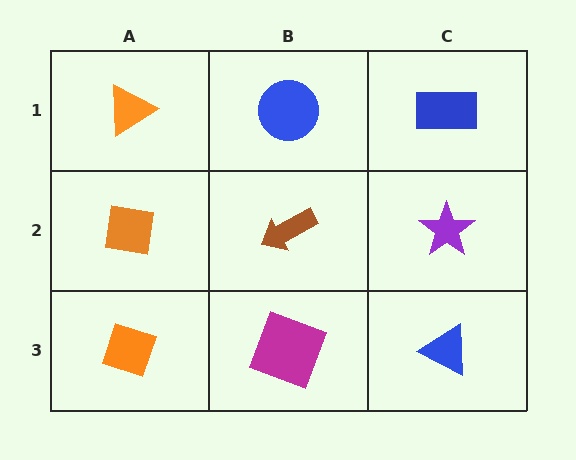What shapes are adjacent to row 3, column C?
A purple star (row 2, column C), a magenta square (row 3, column B).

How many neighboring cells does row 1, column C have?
2.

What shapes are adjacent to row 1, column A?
An orange square (row 2, column A), a blue circle (row 1, column B).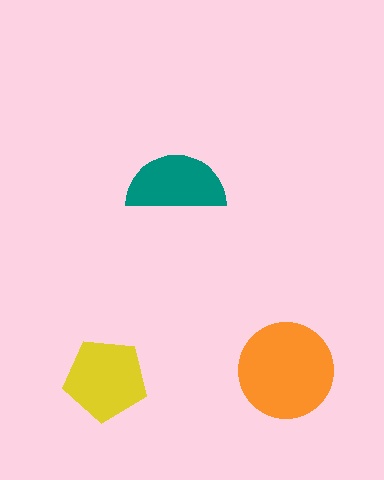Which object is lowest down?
The yellow pentagon is bottommost.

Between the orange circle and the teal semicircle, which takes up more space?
The orange circle.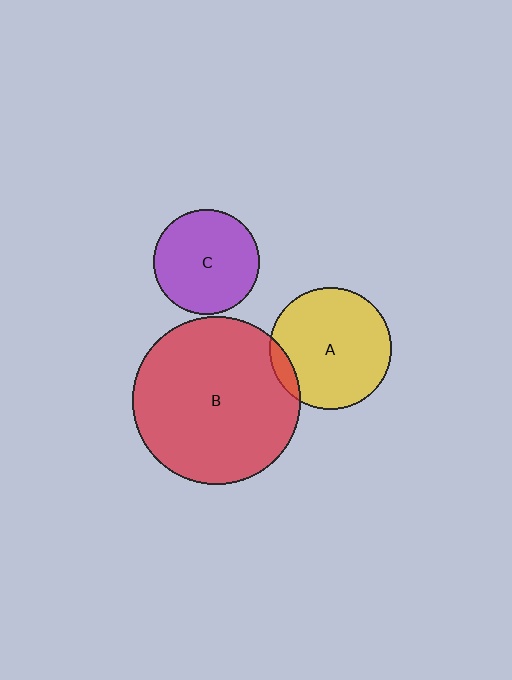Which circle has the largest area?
Circle B (red).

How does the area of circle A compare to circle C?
Approximately 1.3 times.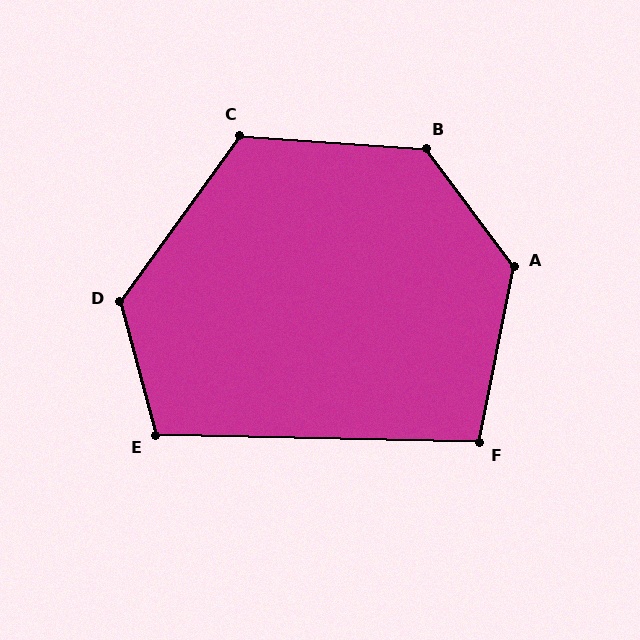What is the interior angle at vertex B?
Approximately 131 degrees (obtuse).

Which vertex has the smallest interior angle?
F, at approximately 100 degrees.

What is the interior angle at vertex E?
Approximately 106 degrees (obtuse).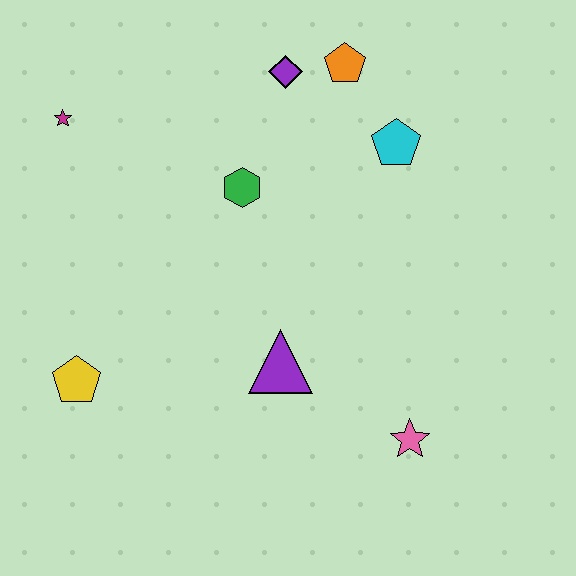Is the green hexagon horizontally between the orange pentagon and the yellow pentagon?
Yes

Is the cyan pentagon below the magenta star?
Yes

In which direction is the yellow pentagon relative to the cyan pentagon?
The yellow pentagon is to the left of the cyan pentagon.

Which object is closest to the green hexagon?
The purple diamond is closest to the green hexagon.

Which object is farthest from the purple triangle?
The magenta star is farthest from the purple triangle.